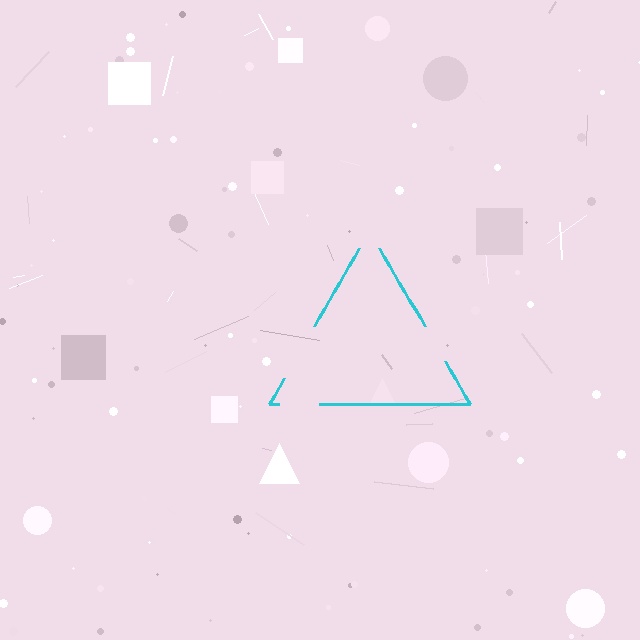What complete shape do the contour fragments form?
The contour fragments form a triangle.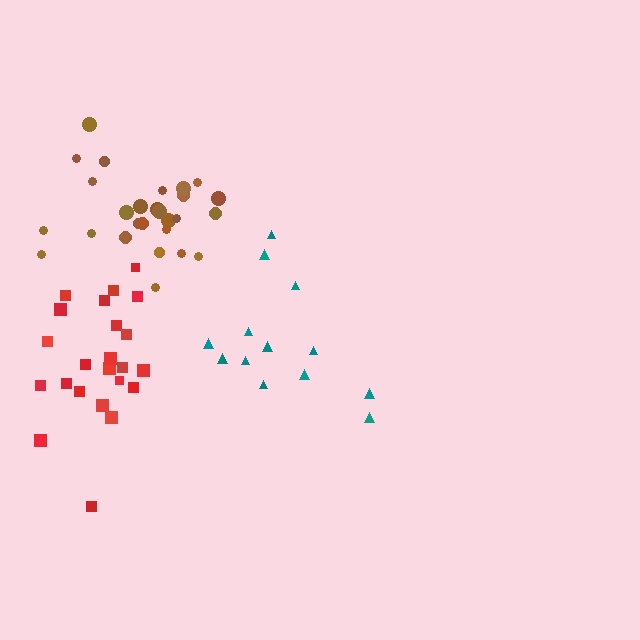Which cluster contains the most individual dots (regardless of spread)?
Brown (27).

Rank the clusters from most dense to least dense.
brown, red, teal.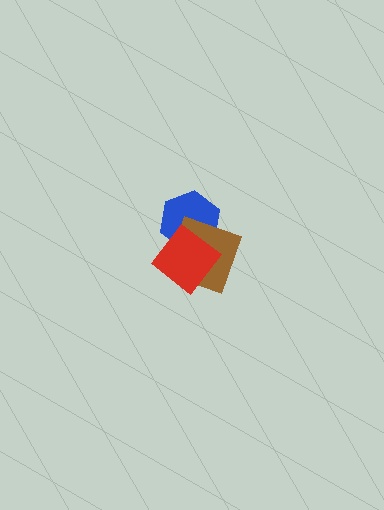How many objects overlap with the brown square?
2 objects overlap with the brown square.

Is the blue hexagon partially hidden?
Yes, it is partially covered by another shape.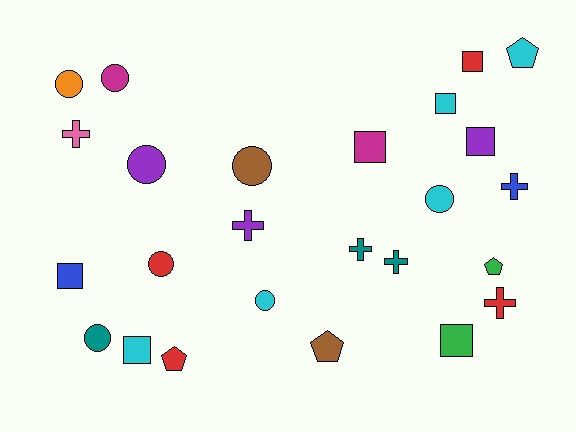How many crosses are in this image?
There are 6 crosses.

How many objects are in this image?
There are 25 objects.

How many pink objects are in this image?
There is 1 pink object.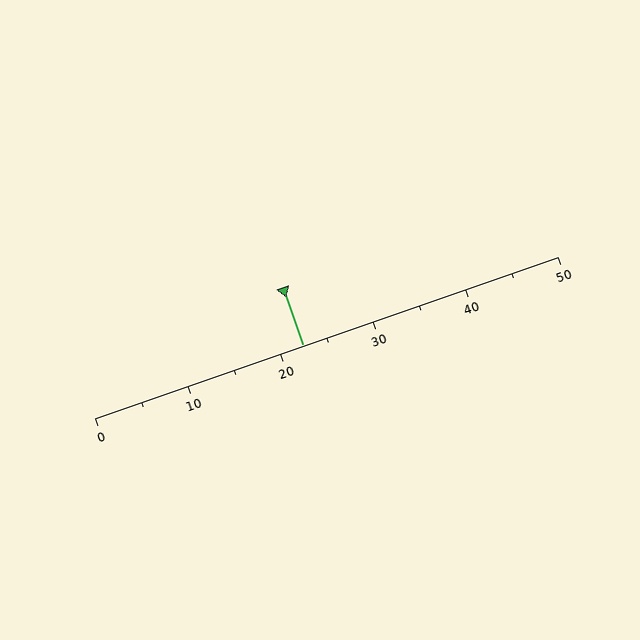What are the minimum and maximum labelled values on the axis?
The axis runs from 0 to 50.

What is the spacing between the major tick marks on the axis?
The major ticks are spaced 10 apart.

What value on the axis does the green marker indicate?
The marker indicates approximately 22.5.